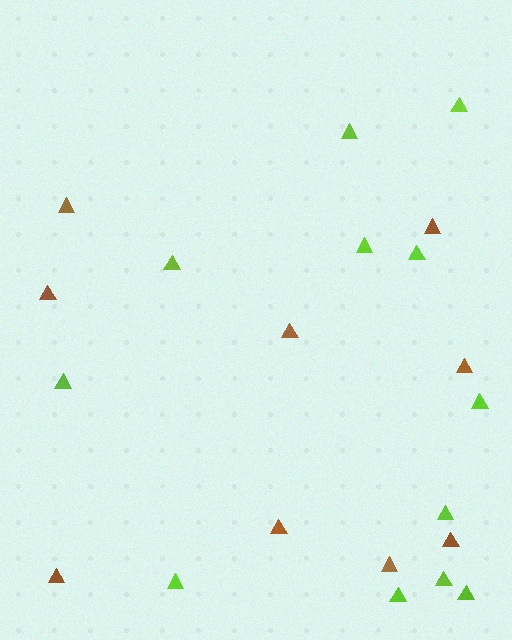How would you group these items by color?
There are 2 groups: one group of brown triangles (9) and one group of lime triangles (12).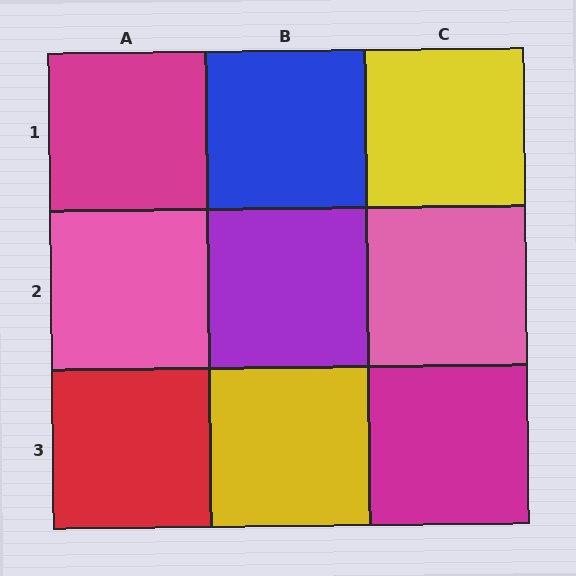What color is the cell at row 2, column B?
Purple.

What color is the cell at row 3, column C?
Magenta.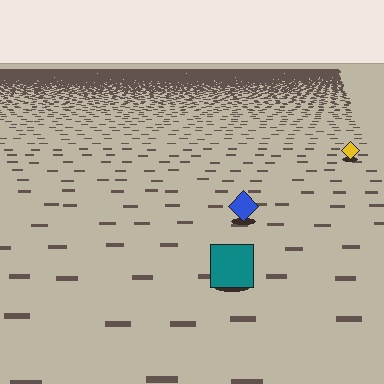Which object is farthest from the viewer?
The yellow diamond is farthest from the viewer. It appears smaller and the ground texture around it is denser.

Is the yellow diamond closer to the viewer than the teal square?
No. The teal square is closer — you can tell from the texture gradient: the ground texture is coarser near it.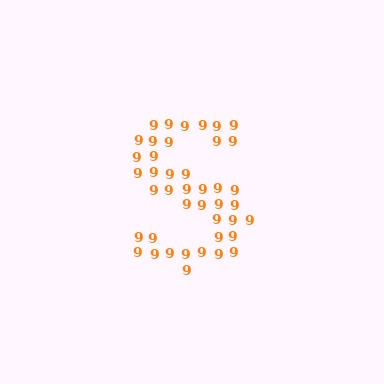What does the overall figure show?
The overall figure shows the letter S.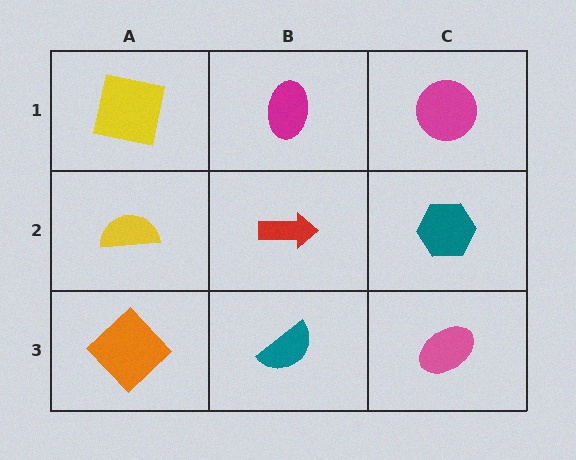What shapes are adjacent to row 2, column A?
A yellow square (row 1, column A), an orange diamond (row 3, column A), a red arrow (row 2, column B).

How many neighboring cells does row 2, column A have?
3.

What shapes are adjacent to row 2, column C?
A magenta circle (row 1, column C), a pink ellipse (row 3, column C), a red arrow (row 2, column B).